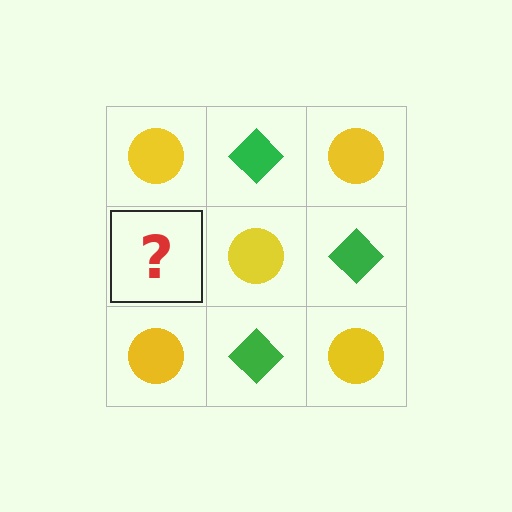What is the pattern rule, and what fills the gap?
The rule is that it alternates yellow circle and green diamond in a checkerboard pattern. The gap should be filled with a green diamond.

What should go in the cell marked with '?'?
The missing cell should contain a green diamond.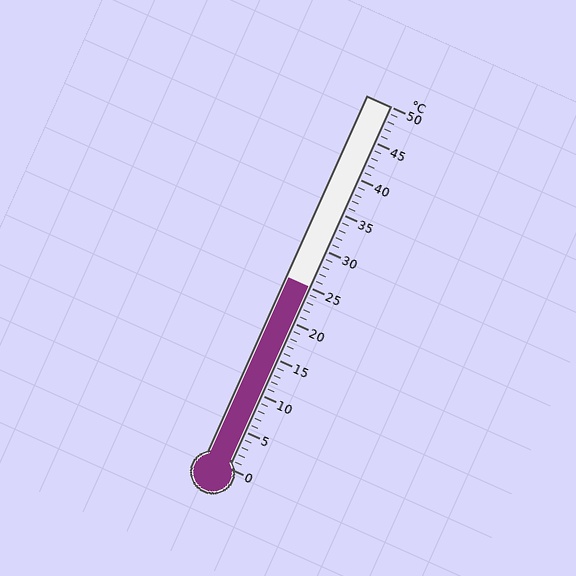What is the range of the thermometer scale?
The thermometer scale ranges from 0°C to 50°C.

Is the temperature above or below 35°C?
The temperature is below 35°C.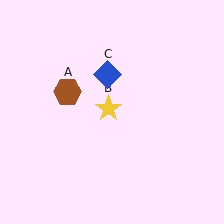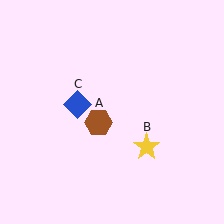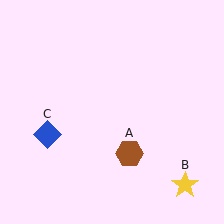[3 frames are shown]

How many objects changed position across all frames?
3 objects changed position: brown hexagon (object A), yellow star (object B), blue diamond (object C).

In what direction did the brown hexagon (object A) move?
The brown hexagon (object A) moved down and to the right.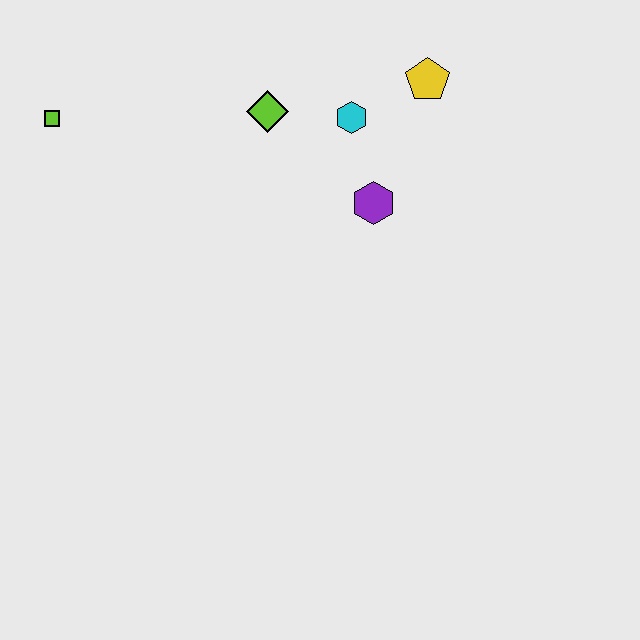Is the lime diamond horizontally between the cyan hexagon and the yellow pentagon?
No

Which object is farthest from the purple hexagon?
The lime square is farthest from the purple hexagon.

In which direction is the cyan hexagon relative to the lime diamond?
The cyan hexagon is to the right of the lime diamond.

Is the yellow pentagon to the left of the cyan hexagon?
No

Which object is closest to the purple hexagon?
The cyan hexagon is closest to the purple hexagon.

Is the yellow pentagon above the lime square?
Yes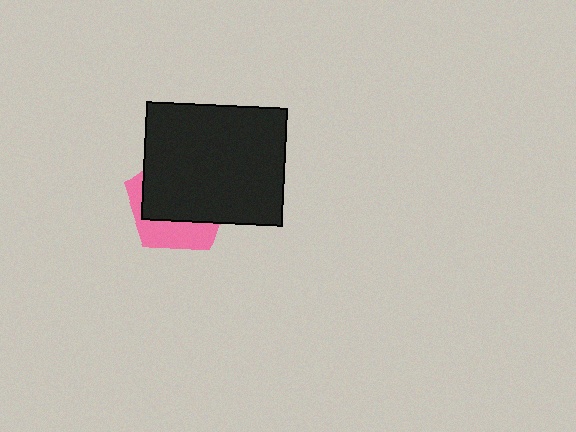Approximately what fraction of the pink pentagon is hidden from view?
Roughly 67% of the pink pentagon is hidden behind the black rectangle.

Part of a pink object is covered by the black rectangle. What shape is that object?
It is a pentagon.